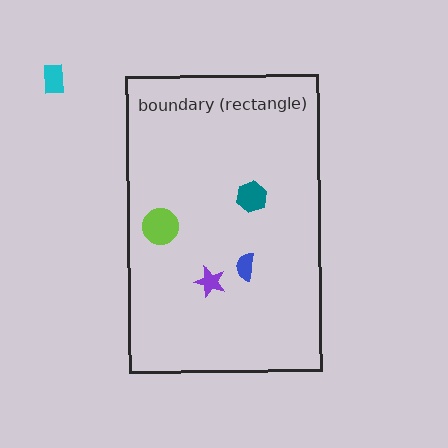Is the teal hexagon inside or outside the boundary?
Inside.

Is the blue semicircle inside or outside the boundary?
Inside.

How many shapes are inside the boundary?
4 inside, 1 outside.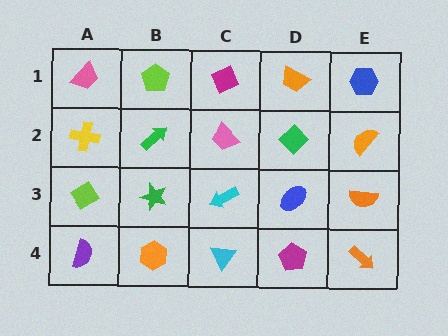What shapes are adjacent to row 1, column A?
A yellow cross (row 2, column A), a lime pentagon (row 1, column B).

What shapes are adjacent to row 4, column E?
An orange semicircle (row 3, column E), a magenta pentagon (row 4, column D).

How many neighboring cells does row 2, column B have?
4.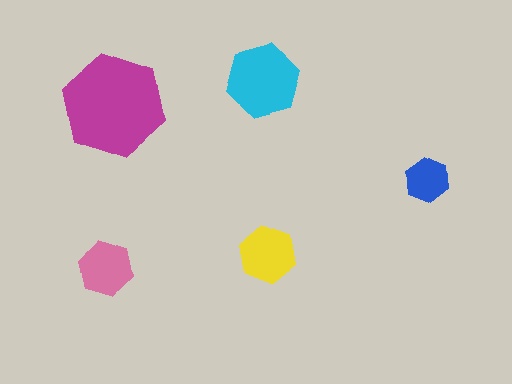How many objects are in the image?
There are 5 objects in the image.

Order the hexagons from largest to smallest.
the magenta one, the cyan one, the yellow one, the pink one, the blue one.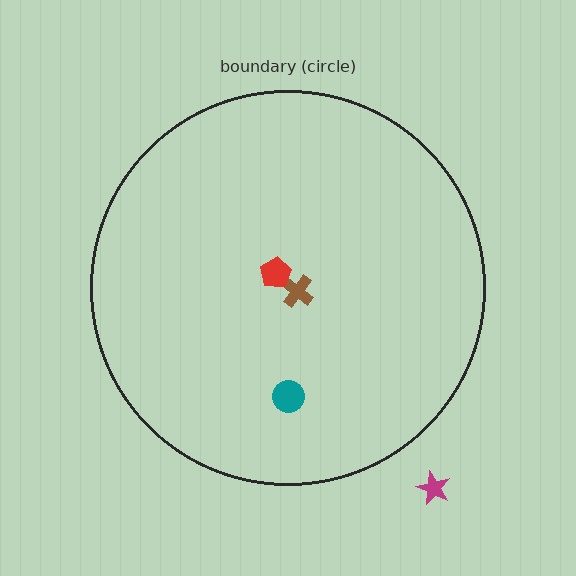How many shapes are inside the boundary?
3 inside, 1 outside.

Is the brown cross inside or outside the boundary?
Inside.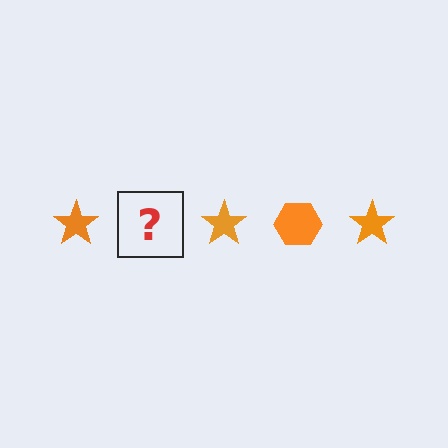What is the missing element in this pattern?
The missing element is an orange hexagon.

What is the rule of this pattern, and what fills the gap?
The rule is that the pattern cycles through star, hexagon shapes in orange. The gap should be filled with an orange hexagon.